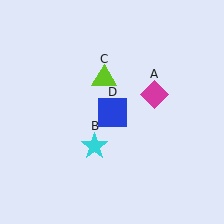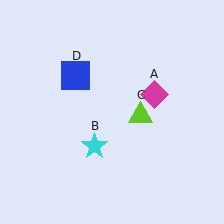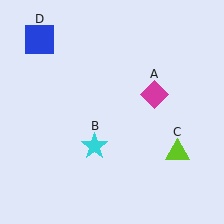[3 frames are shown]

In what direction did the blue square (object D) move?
The blue square (object D) moved up and to the left.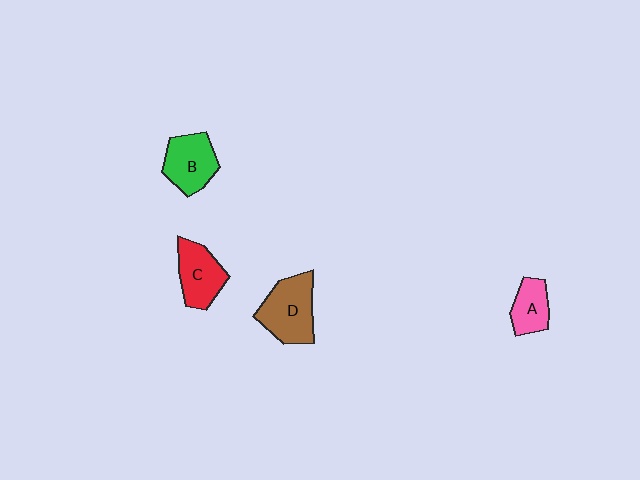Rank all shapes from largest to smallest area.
From largest to smallest: D (brown), B (green), C (red), A (pink).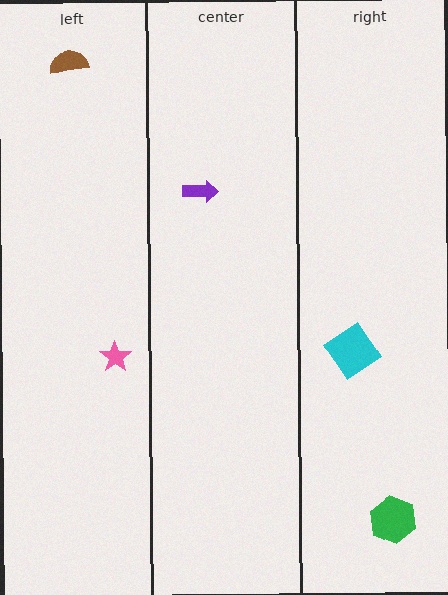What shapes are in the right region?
The green hexagon, the cyan diamond.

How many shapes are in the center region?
1.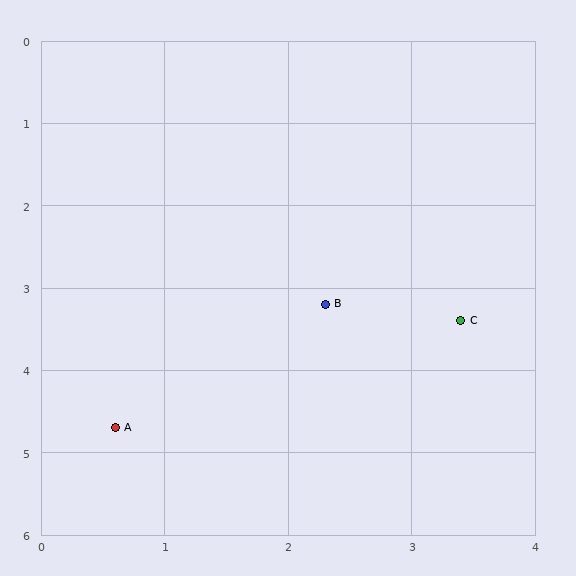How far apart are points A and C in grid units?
Points A and C are about 3.1 grid units apart.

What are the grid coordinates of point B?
Point B is at approximately (2.3, 3.2).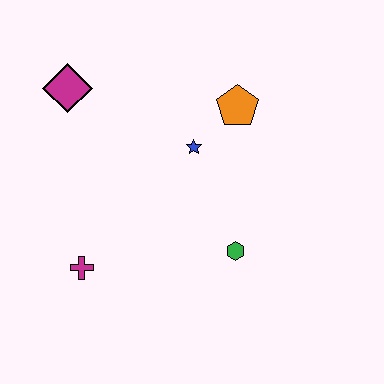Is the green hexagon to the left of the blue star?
No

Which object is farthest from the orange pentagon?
The magenta cross is farthest from the orange pentagon.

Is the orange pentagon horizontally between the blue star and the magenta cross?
No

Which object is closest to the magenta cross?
The green hexagon is closest to the magenta cross.